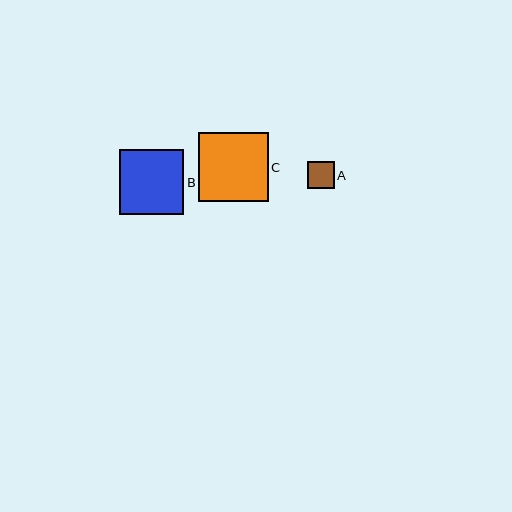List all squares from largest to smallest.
From largest to smallest: C, B, A.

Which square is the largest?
Square C is the largest with a size of approximately 70 pixels.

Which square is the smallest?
Square A is the smallest with a size of approximately 27 pixels.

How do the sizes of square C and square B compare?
Square C and square B are approximately the same size.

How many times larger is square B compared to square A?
Square B is approximately 2.4 times the size of square A.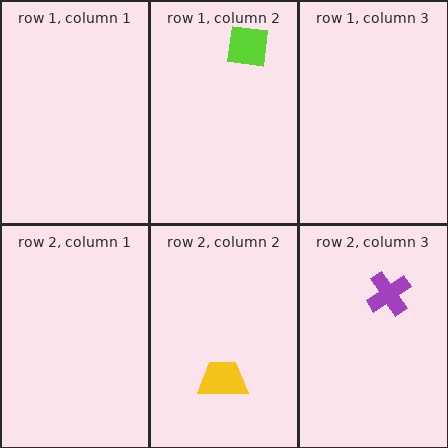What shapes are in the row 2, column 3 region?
The purple cross.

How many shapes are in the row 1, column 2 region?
1.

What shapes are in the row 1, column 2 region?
The lime square.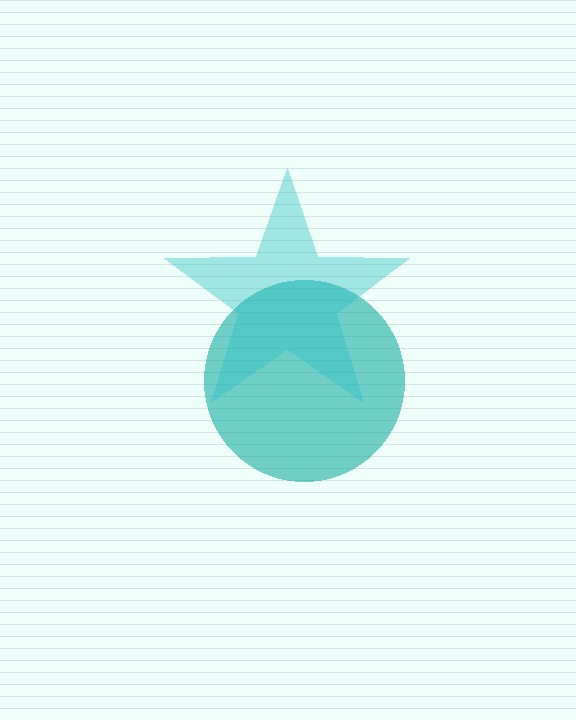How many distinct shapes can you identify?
There are 2 distinct shapes: a teal circle, a cyan star.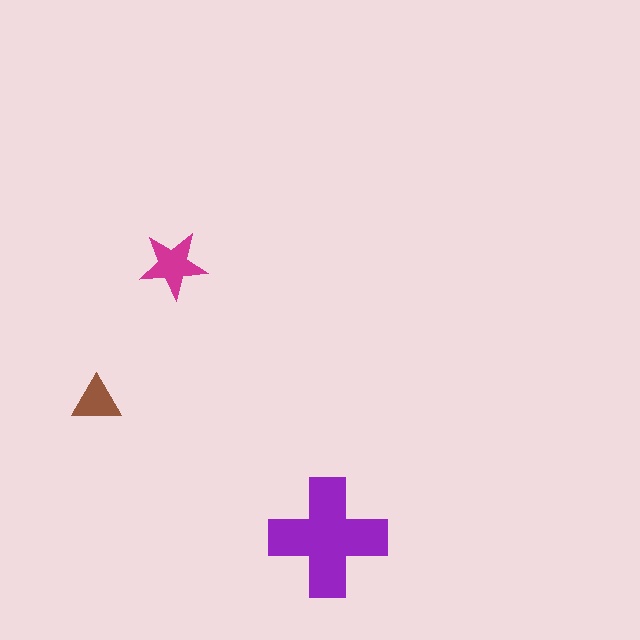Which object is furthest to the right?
The purple cross is rightmost.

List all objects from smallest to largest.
The brown triangle, the magenta star, the purple cross.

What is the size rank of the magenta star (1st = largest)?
2nd.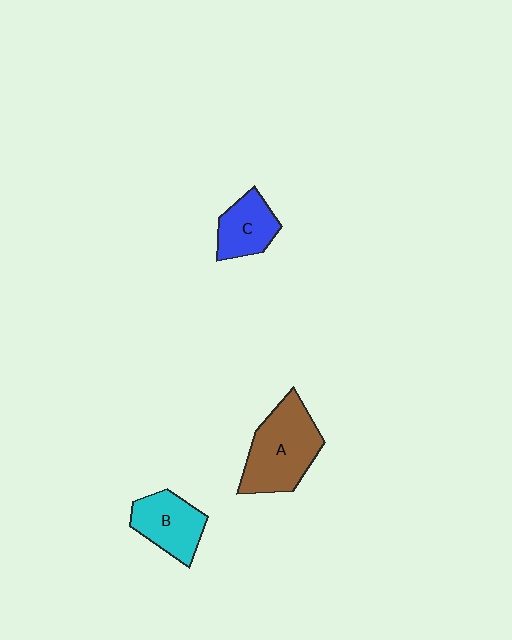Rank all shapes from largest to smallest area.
From largest to smallest: A (brown), B (cyan), C (blue).